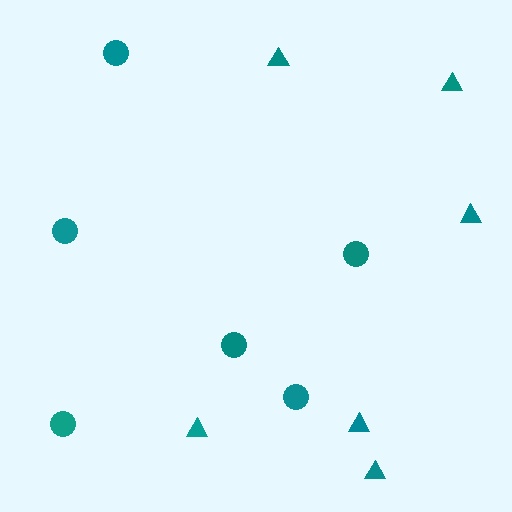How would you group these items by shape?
There are 2 groups: one group of triangles (6) and one group of circles (6).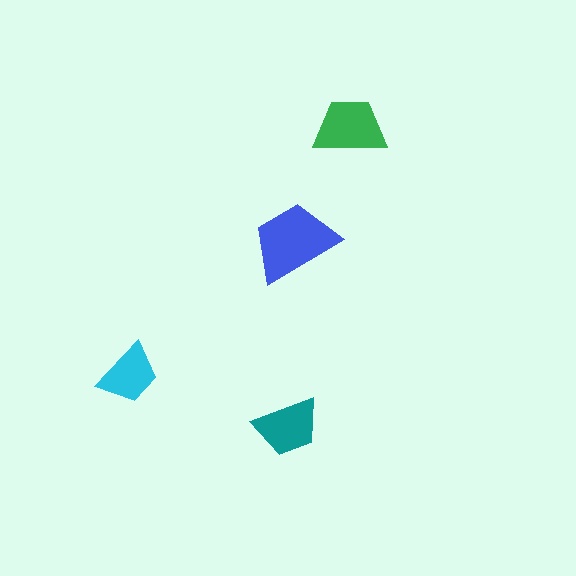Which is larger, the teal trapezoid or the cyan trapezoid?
The teal one.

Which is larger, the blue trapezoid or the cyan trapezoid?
The blue one.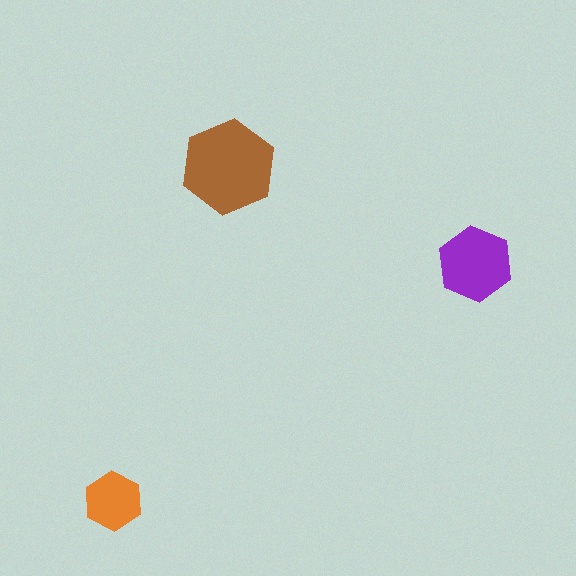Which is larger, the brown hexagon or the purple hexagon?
The brown one.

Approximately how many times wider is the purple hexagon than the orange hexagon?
About 1.5 times wider.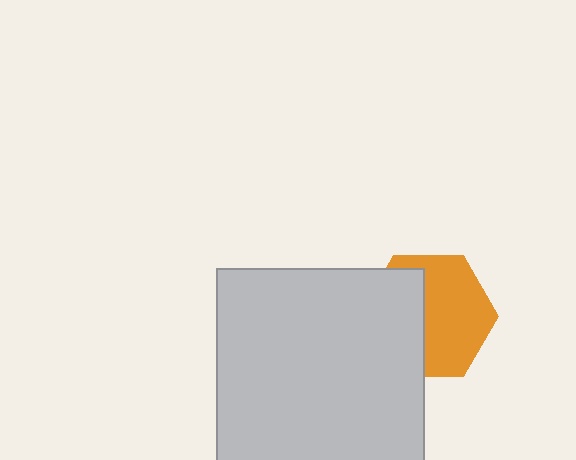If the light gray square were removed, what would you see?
You would see the complete orange hexagon.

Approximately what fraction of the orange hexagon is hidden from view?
Roughly 44% of the orange hexagon is hidden behind the light gray square.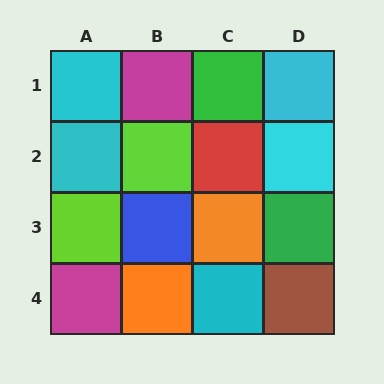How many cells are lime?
2 cells are lime.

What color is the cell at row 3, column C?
Orange.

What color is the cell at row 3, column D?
Green.